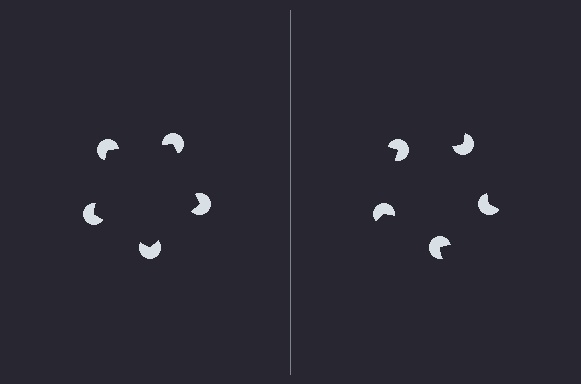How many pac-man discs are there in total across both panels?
10 — 5 on each side.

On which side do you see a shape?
An illusory pentagon appears on the left side. On the right side the wedge cuts are rotated, so no coherent shape forms.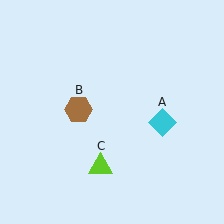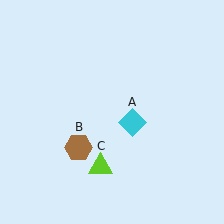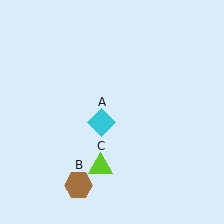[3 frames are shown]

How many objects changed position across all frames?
2 objects changed position: cyan diamond (object A), brown hexagon (object B).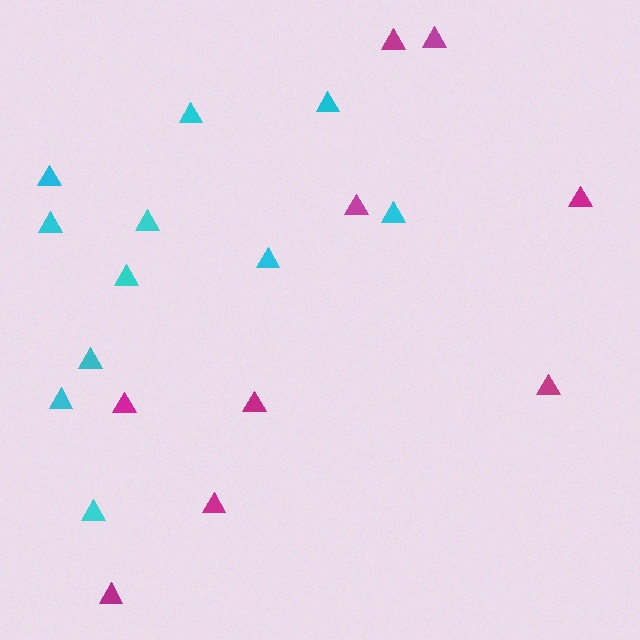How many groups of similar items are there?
There are 2 groups: one group of cyan triangles (11) and one group of magenta triangles (9).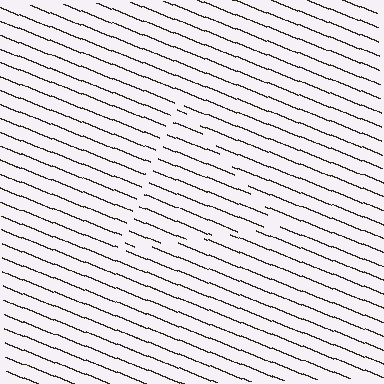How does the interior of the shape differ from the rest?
The interior of the shape contains the same grating, shifted by half a period — the contour is defined by the phase discontinuity where line-ends from the inner and outer gratings abut.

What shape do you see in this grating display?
An illusory triangle. The interior of the shape contains the same grating, shifted by half a period — the contour is defined by the phase discontinuity where line-ends from the inner and outer gratings abut.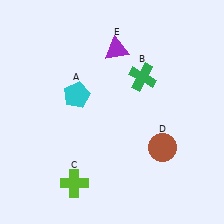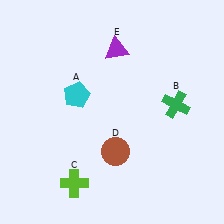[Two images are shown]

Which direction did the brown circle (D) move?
The brown circle (D) moved left.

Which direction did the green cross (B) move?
The green cross (B) moved right.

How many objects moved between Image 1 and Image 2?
2 objects moved between the two images.